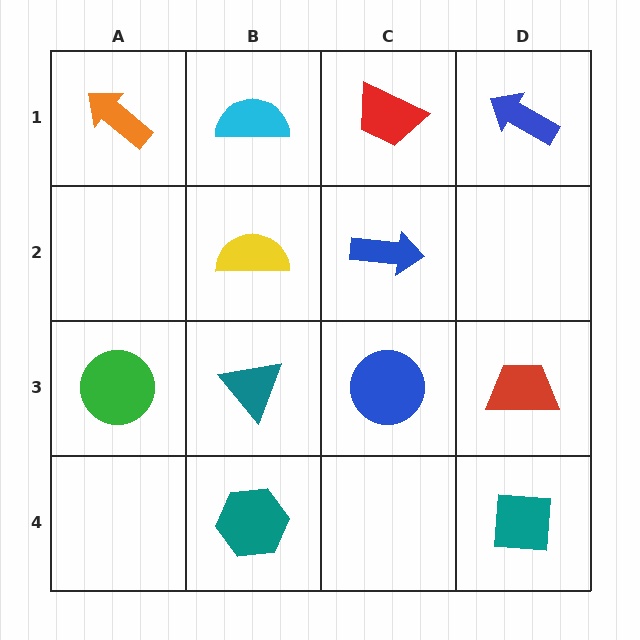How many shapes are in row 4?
2 shapes.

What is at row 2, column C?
A blue arrow.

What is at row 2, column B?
A yellow semicircle.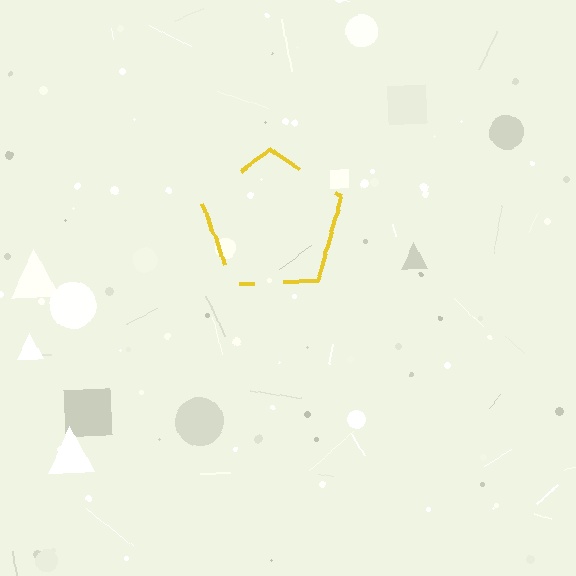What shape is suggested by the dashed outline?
The dashed outline suggests a pentagon.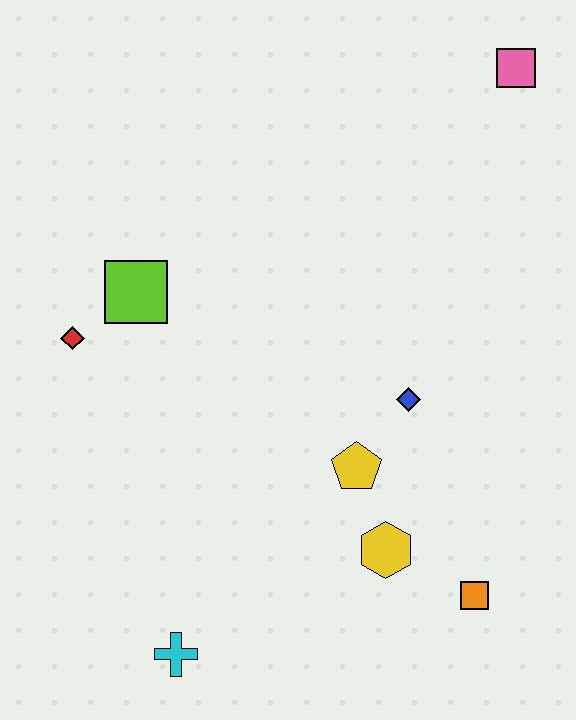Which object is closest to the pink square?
The blue diamond is closest to the pink square.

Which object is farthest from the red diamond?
The pink square is farthest from the red diamond.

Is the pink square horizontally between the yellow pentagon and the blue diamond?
No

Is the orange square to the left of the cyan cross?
No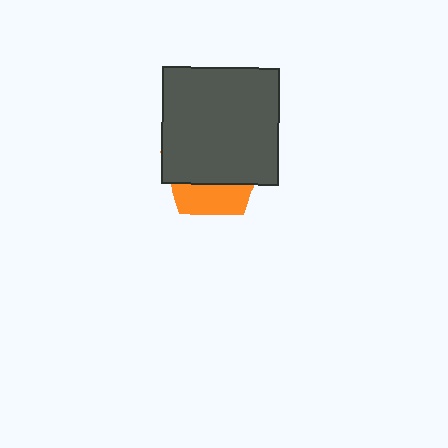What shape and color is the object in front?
The object in front is a dark gray square.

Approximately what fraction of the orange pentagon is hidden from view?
Roughly 70% of the orange pentagon is hidden behind the dark gray square.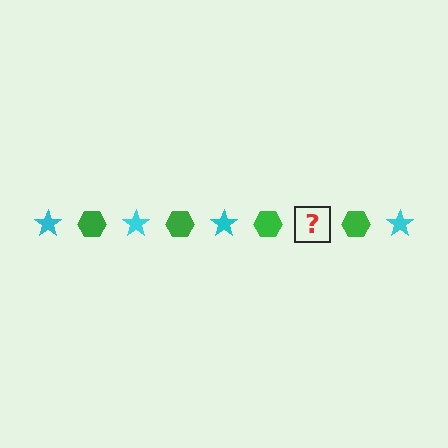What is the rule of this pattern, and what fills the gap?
The rule is that the pattern alternates between cyan star and green hexagon. The gap should be filled with a cyan star.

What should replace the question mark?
The question mark should be replaced with a cyan star.